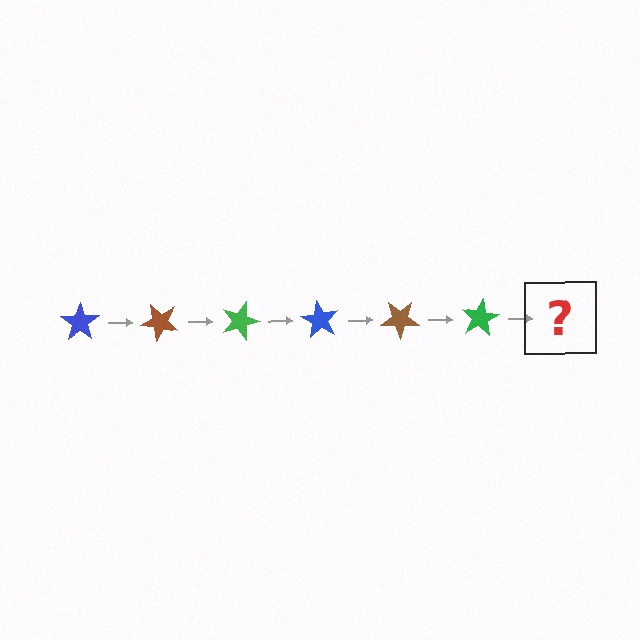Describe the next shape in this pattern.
It should be a blue star, rotated 270 degrees from the start.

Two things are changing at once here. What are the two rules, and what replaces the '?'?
The two rules are that it rotates 45 degrees each step and the color cycles through blue, brown, and green. The '?' should be a blue star, rotated 270 degrees from the start.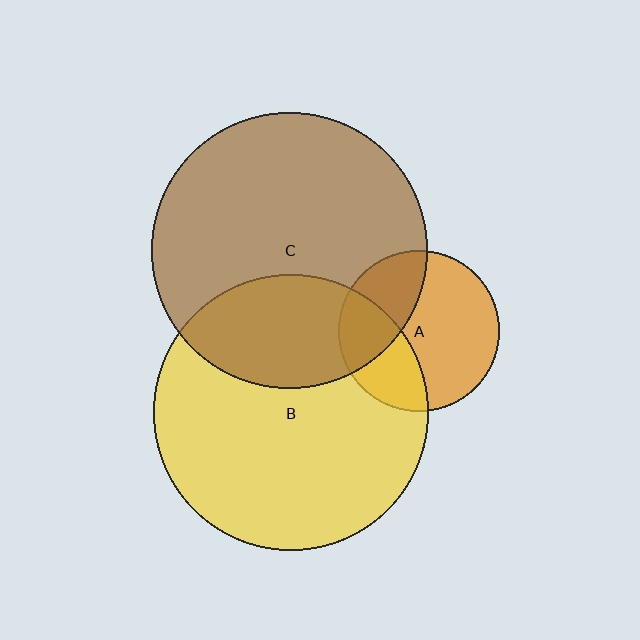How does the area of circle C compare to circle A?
Approximately 2.9 times.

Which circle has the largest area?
Circle C (brown).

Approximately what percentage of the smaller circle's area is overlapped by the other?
Approximately 35%.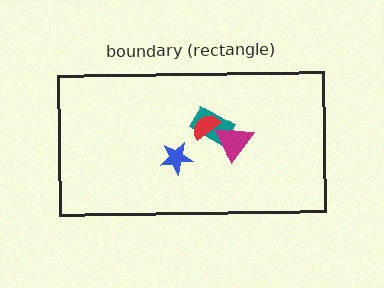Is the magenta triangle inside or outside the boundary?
Inside.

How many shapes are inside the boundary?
4 inside, 0 outside.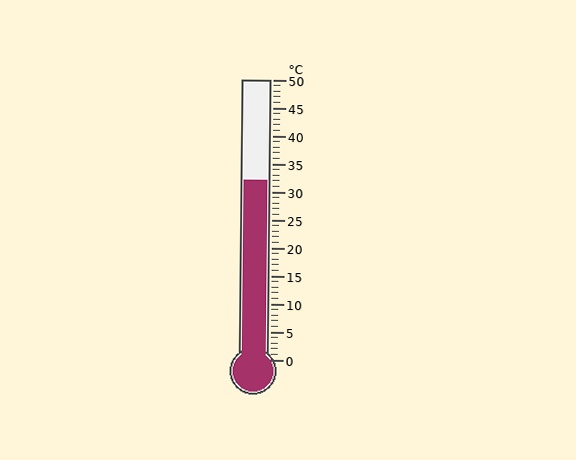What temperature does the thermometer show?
The thermometer shows approximately 32°C.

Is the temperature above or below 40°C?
The temperature is below 40°C.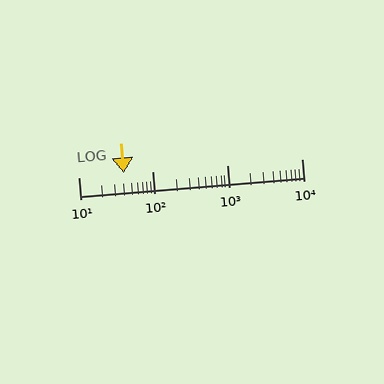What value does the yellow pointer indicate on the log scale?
The pointer indicates approximately 41.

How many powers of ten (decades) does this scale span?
The scale spans 3 decades, from 10 to 10000.